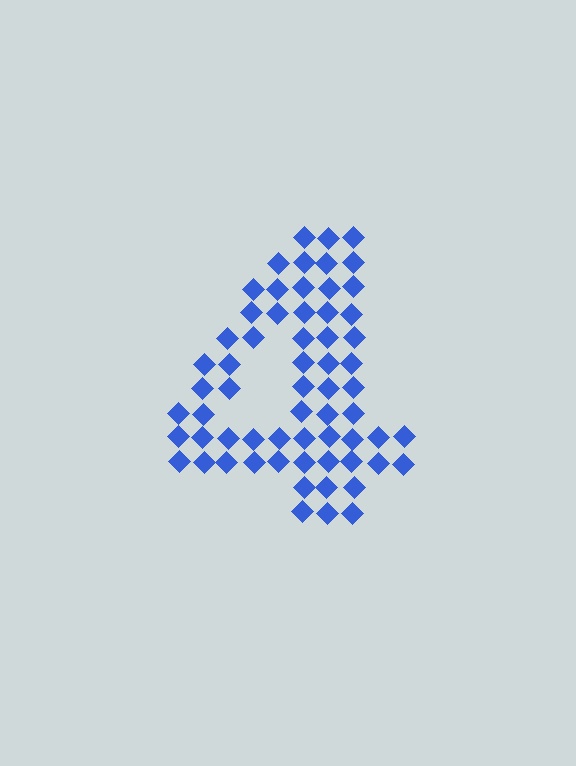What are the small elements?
The small elements are diamonds.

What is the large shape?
The large shape is the digit 4.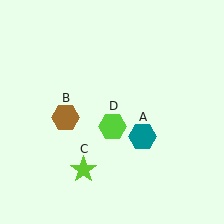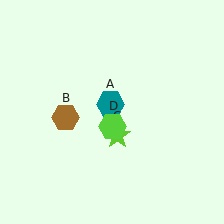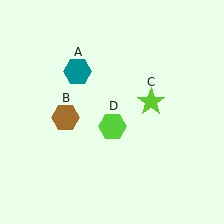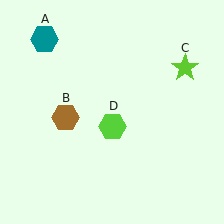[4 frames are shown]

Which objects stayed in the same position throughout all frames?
Brown hexagon (object B) and lime hexagon (object D) remained stationary.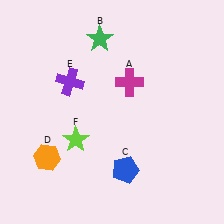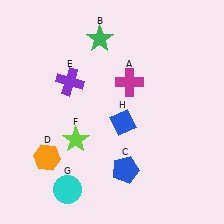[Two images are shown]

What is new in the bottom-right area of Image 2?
A blue diamond (H) was added in the bottom-right area of Image 2.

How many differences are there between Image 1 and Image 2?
There are 2 differences between the two images.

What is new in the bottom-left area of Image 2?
A cyan circle (G) was added in the bottom-left area of Image 2.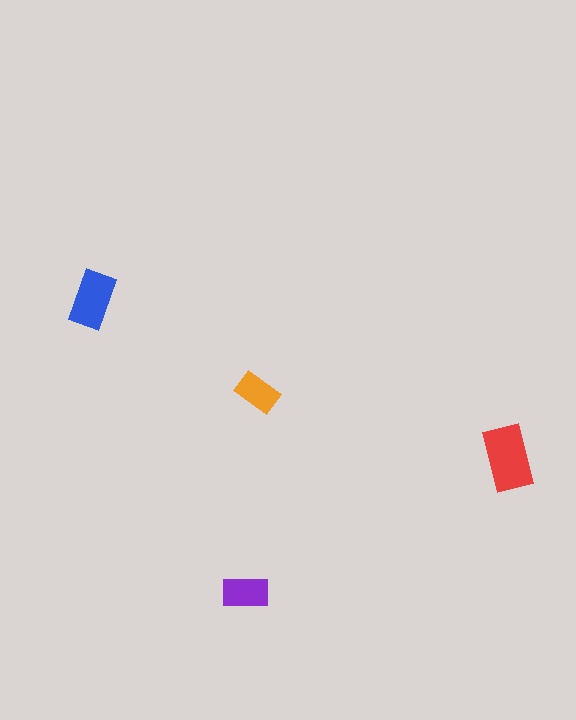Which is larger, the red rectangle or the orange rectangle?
The red one.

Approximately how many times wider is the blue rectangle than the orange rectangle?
About 1.5 times wider.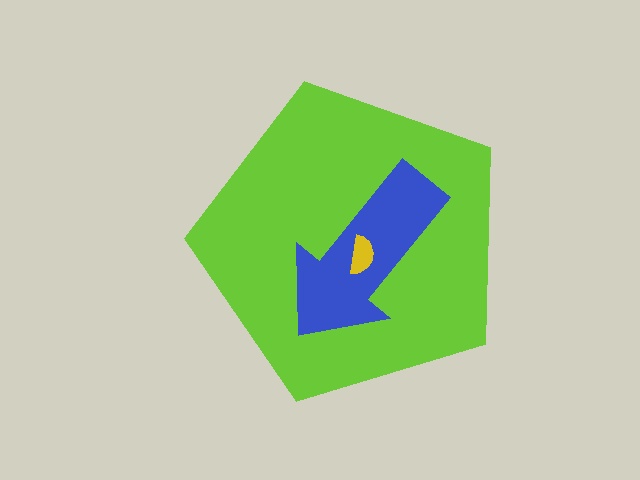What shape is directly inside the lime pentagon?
The blue arrow.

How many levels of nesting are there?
3.